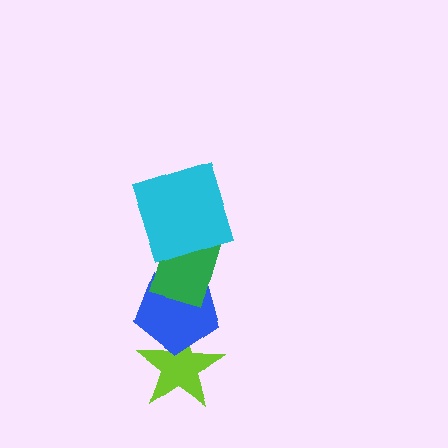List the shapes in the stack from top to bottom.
From top to bottom: the cyan square, the green rectangle, the blue pentagon, the lime star.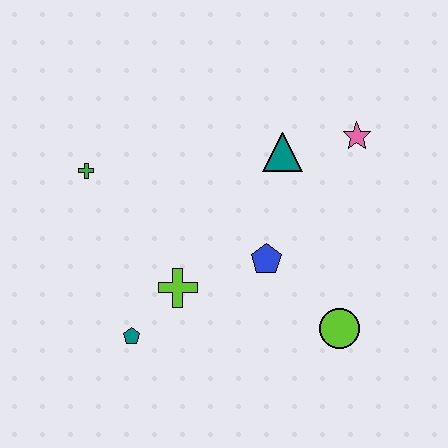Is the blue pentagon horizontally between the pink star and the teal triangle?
No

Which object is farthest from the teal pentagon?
The pink star is farthest from the teal pentagon.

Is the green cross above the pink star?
No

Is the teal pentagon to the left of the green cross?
No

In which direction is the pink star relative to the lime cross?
The pink star is to the right of the lime cross.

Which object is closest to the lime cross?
The teal pentagon is closest to the lime cross.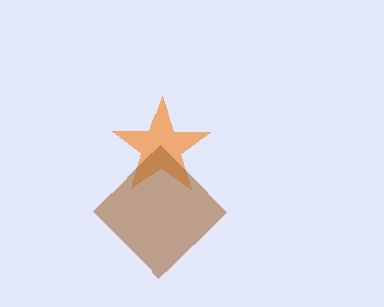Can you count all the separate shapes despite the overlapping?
Yes, there are 2 separate shapes.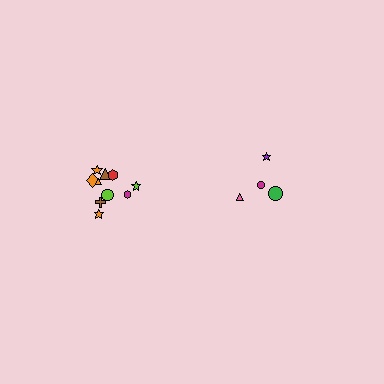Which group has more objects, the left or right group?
The left group.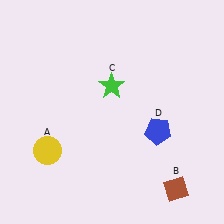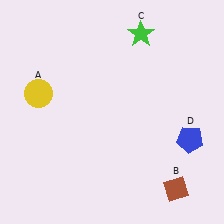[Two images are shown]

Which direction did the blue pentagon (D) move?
The blue pentagon (D) moved right.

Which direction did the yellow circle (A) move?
The yellow circle (A) moved up.